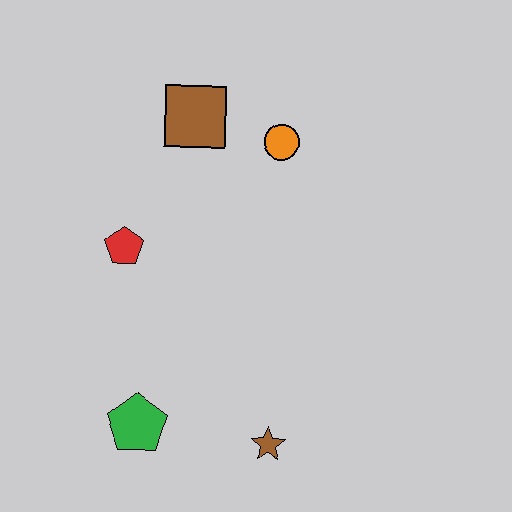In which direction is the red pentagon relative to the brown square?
The red pentagon is below the brown square.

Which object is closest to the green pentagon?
The brown star is closest to the green pentagon.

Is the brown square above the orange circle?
Yes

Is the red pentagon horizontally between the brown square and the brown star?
No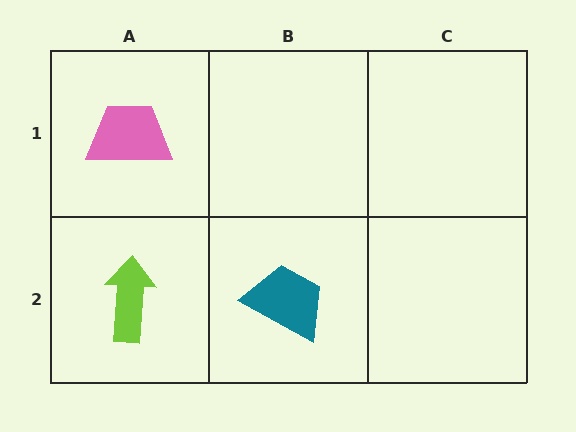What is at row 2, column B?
A teal trapezoid.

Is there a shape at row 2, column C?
No, that cell is empty.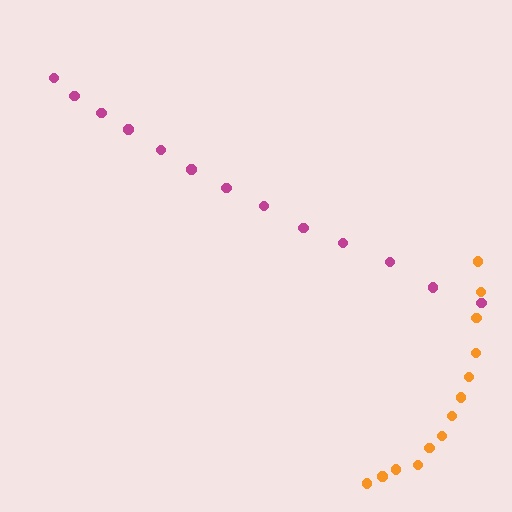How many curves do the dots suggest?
There are 2 distinct paths.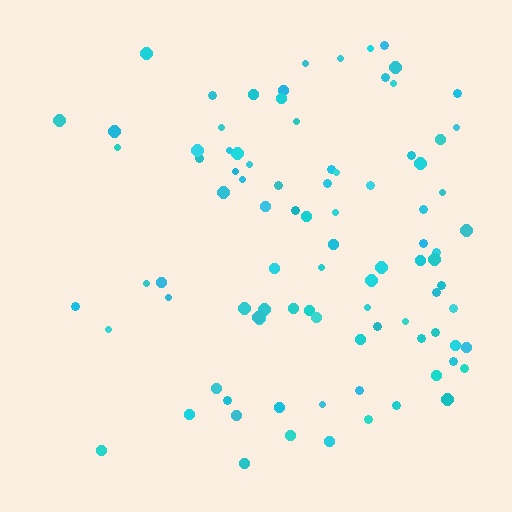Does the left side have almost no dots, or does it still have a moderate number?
Still a moderate number, just noticeably fewer than the right.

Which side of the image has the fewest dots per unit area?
The left.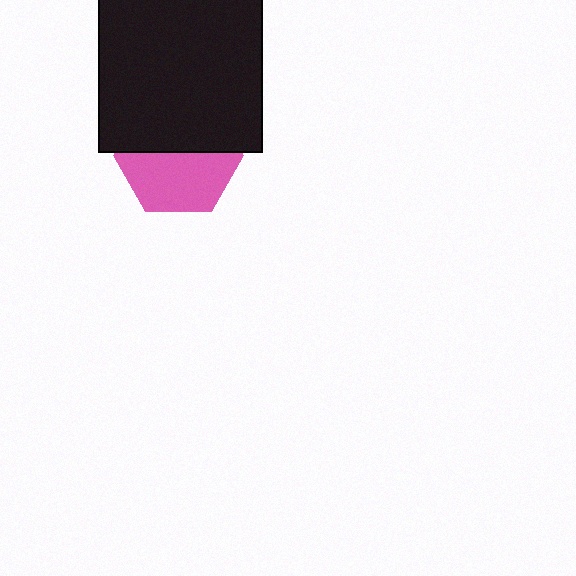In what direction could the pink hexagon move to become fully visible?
The pink hexagon could move down. That would shift it out from behind the black square entirely.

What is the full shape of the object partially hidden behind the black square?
The partially hidden object is a pink hexagon.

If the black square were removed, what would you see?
You would see the complete pink hexagon.